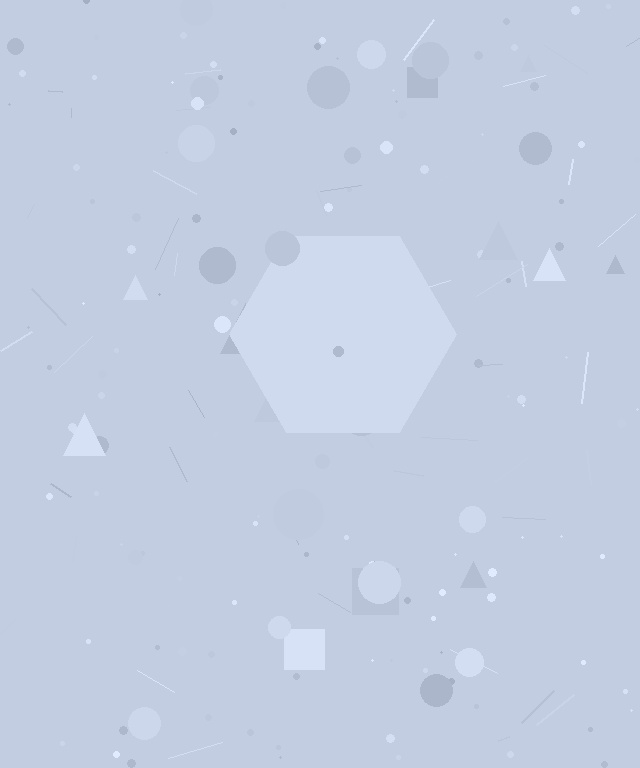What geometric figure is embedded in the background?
A hexagon is embedded in the background.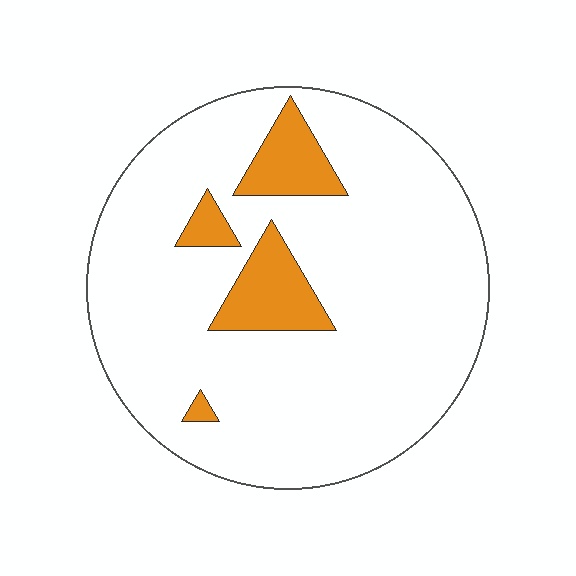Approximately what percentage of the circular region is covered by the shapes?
Approximately 10%.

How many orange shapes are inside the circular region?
4.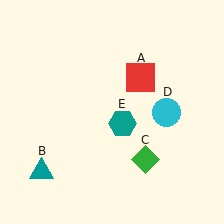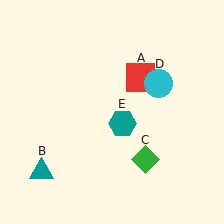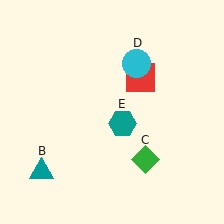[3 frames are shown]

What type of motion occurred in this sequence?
The cyan circle (object D) rotated counterclockwise around the center of the scene.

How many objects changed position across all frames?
1 object changed position: cyan circle (object D).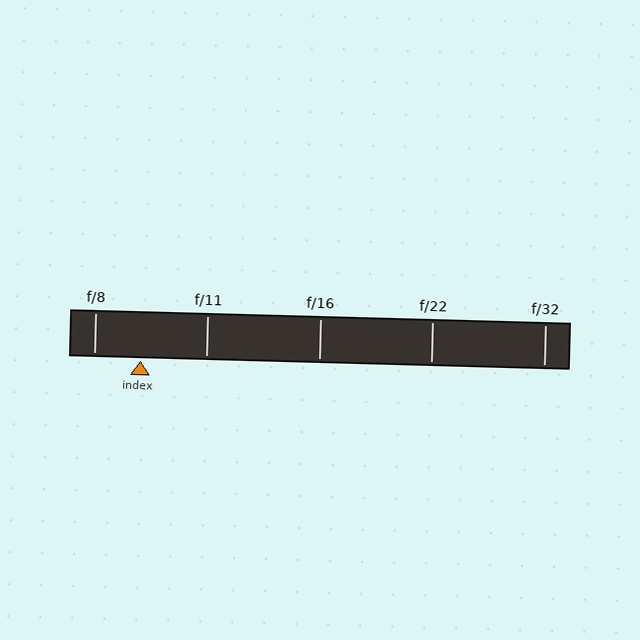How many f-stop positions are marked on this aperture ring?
There are 5 f-stop positions marked.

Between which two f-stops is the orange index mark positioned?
The index mark is between f/8 and f/11.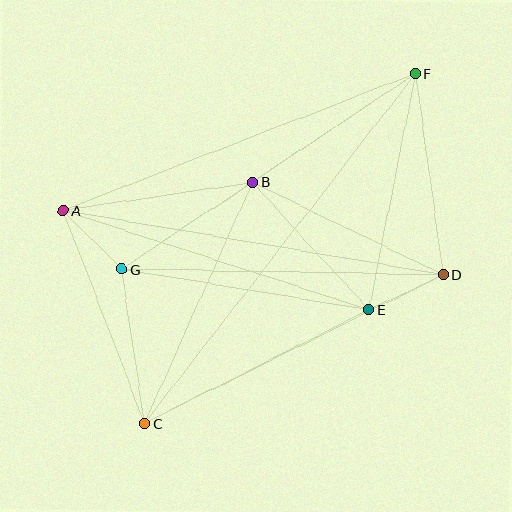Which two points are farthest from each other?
Points C and F are farthest from each other.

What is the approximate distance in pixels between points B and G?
The distance between B and G is approximately 157 pixels.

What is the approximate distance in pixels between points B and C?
The distance between B and C is approximately 264 pixels.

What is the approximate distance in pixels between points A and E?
The distance between A and E is approximately 321 pixels.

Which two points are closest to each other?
Points D and E are closest to each other.